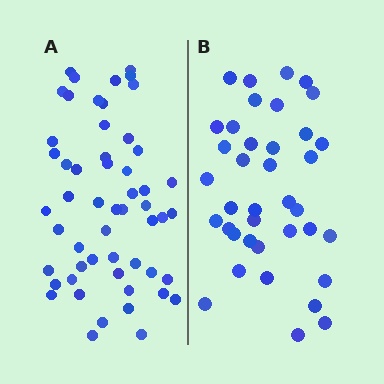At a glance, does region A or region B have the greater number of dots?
Region A (the left region) has more dots.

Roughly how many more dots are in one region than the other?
Region A has approximately 15 more dots than region B.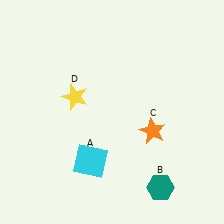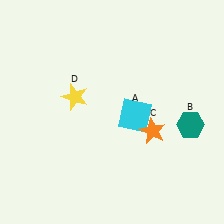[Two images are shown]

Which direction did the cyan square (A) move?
The cyan square (A) moved up.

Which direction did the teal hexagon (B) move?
The teal hexagon (B) moved up.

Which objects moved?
The objects that moved are: the cyan square (A), the teal hexagon (B).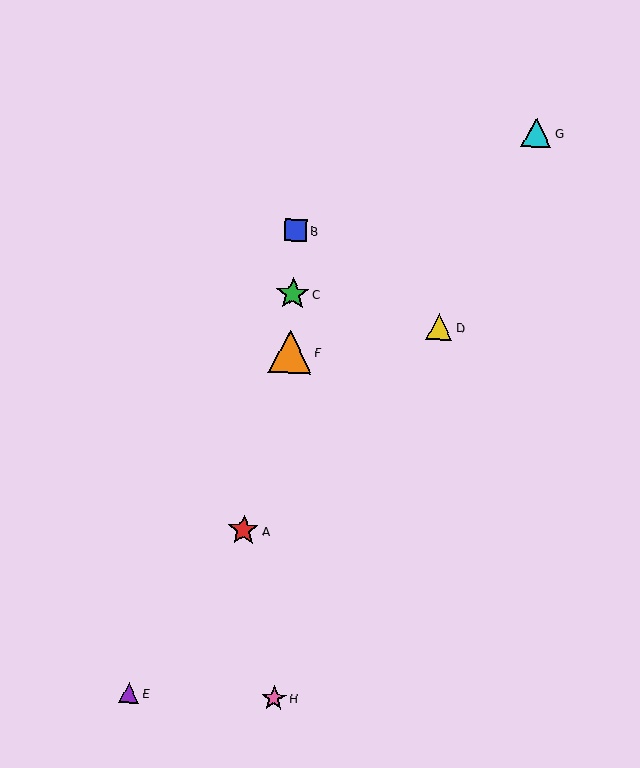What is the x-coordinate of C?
Object C is at x≈293.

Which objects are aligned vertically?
Objects B, C, F, H are aligned vertically.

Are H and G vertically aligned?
No, H is at x≈274 and G is at x≈537.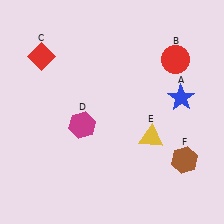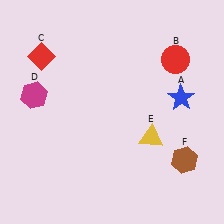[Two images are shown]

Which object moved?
The magenta hexagon (D) moved left.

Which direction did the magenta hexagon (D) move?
The magenta hexagon (D) moved left.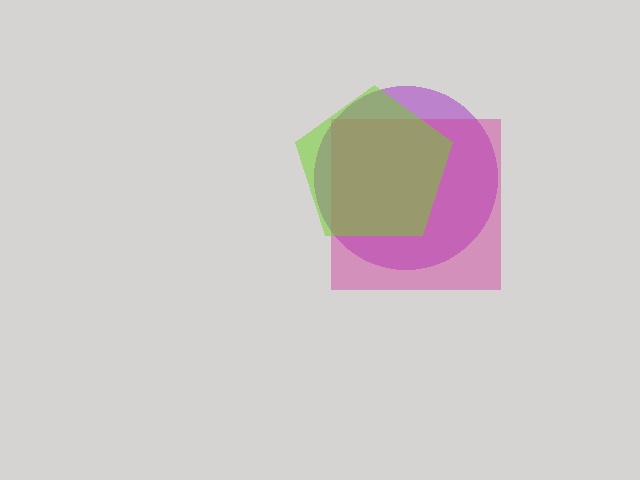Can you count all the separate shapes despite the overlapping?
Yes, there are 3 separate shapes.